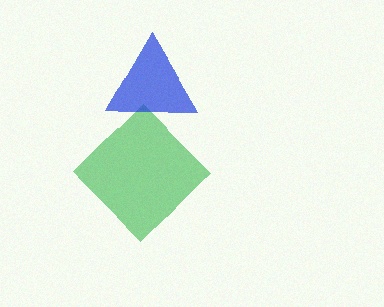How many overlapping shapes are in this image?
There are 2 overlapping shapes in the image.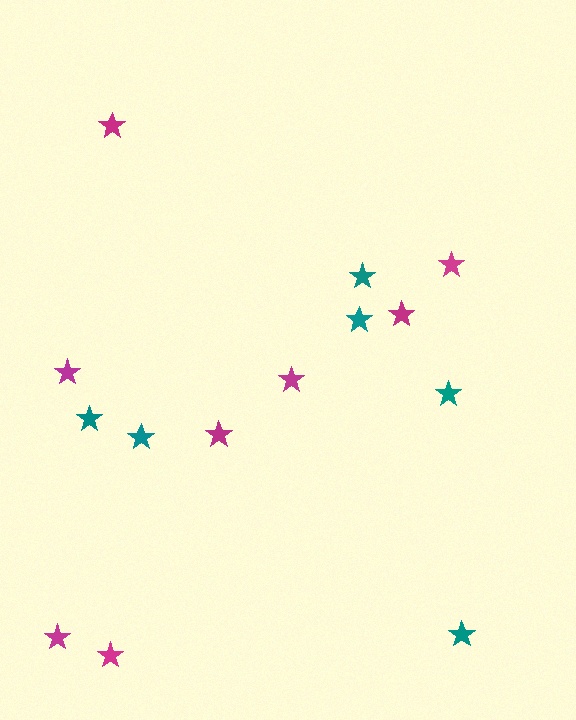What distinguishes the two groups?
There are 2 groups: one group of teal stars (6) and one group of magenta stars (8).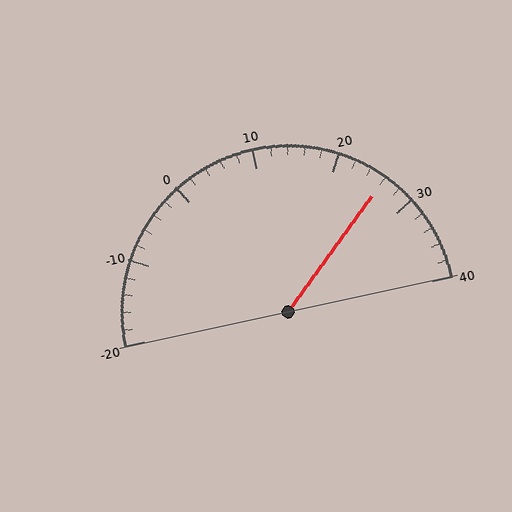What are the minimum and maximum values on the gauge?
The gauge ranges from -20 to 40.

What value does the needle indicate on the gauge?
The needle indicates approximately 26.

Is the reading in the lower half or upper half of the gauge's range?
The reading is in the upper half of the range (-20 to 40).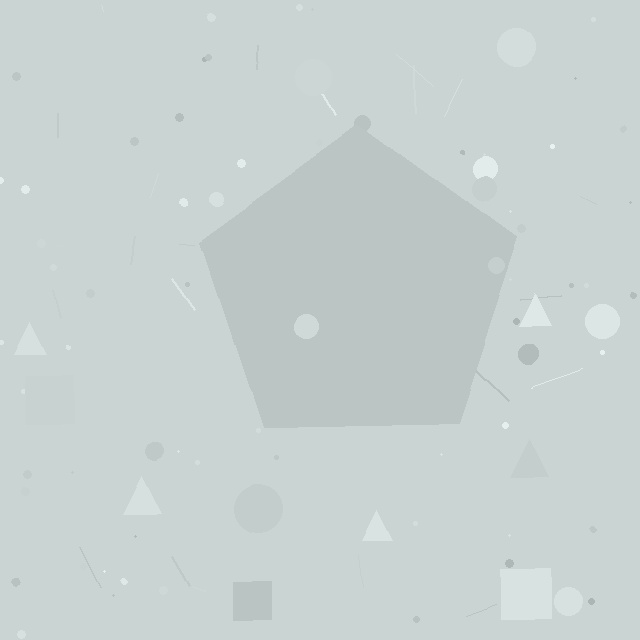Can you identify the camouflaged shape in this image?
The camouflaged shape is a pentagon.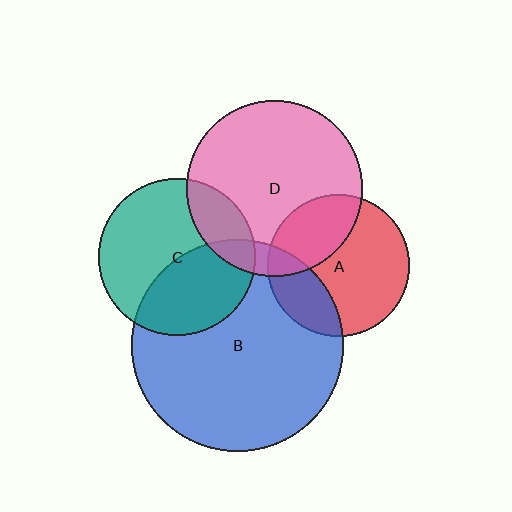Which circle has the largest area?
Circle B (blue).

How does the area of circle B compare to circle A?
Approximately 2.2 times.